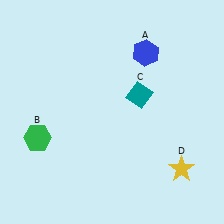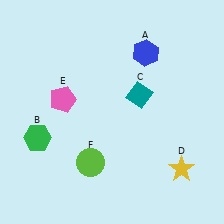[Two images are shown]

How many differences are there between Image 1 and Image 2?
There are 2 differences between the two images.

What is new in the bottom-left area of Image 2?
A lime circle (F) was added in the bottom-left area of Image 2.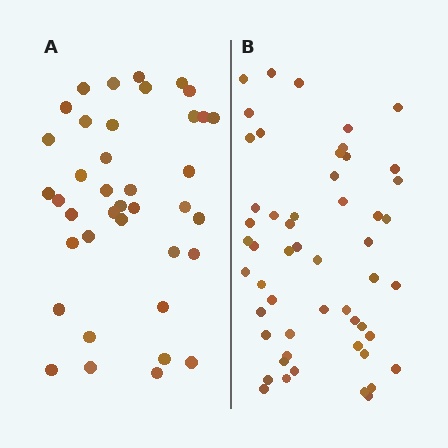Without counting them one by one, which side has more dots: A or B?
Region B (the right region) has more dots.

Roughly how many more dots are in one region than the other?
Region B has approximately 15 more dots than region A.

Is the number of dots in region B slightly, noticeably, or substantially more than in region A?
Region B has noticeably more, but not dramatically so. The ratio is roughly 1.4 to 1.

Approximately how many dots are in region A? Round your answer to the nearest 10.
About 40 dots. (The exact count is 39, which rounds to 40.)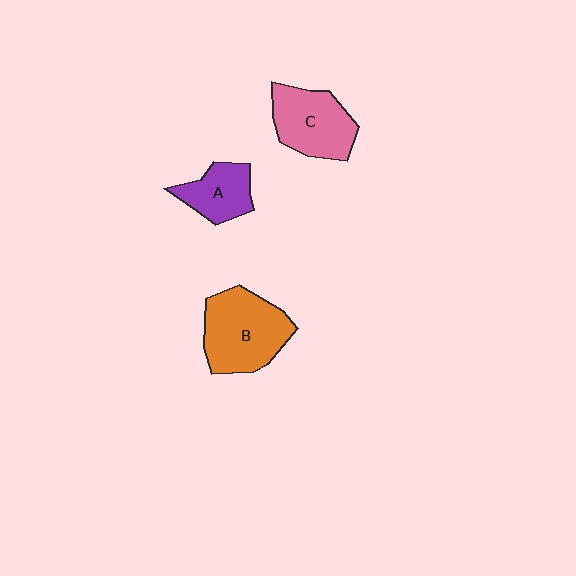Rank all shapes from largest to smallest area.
From largest to smallest: B (orange), C (pink), A (purple).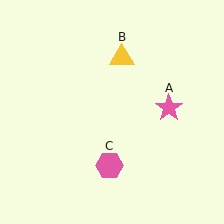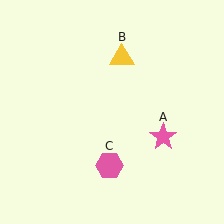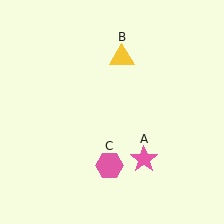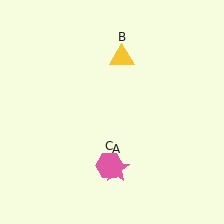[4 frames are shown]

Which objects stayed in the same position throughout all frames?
Yellow triangle (object B) and pink hexagon (object C) remained stationary.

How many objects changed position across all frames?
1 object changed position: pink star (object A).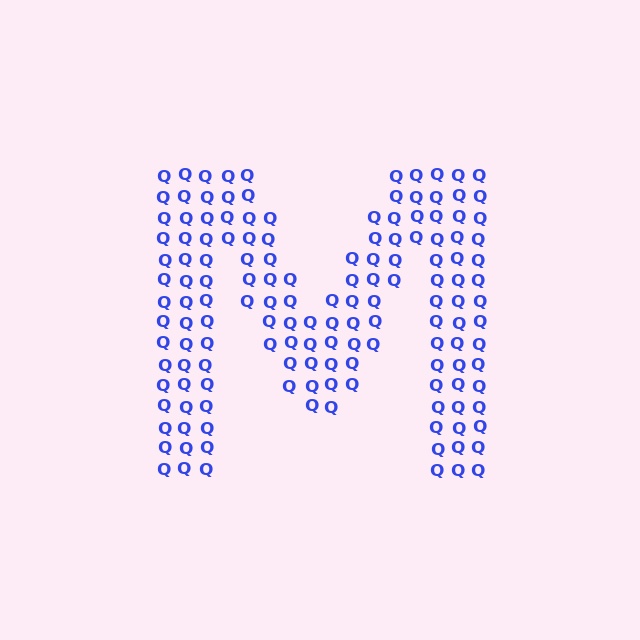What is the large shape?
The large shape is the letter M.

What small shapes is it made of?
It is made of small letter Q's.